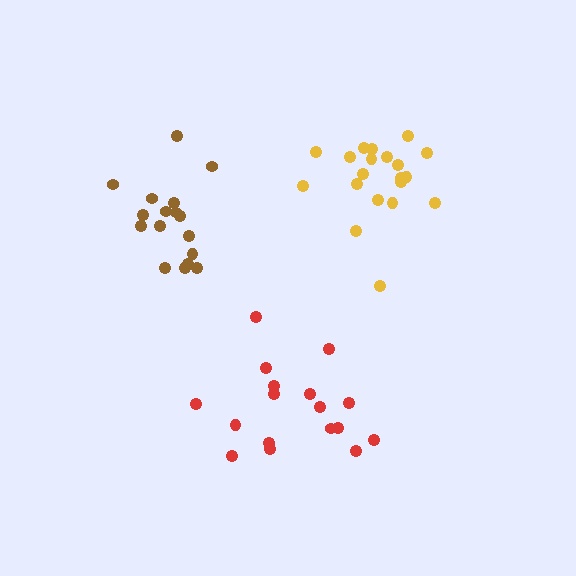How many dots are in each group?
Group 1: 17 dots, Group 2: 20 dots, Group 3: 17 dots (54 total).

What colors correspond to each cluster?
The clusters are colored: brown, yellow, red.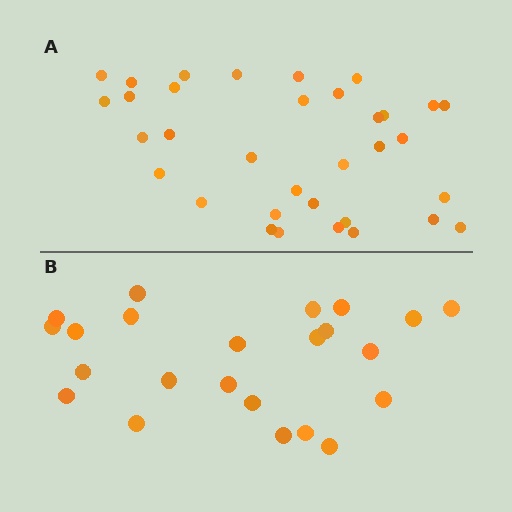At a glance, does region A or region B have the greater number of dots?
Region A (the top region) has more dots.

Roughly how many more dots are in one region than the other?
Region A has roughly 12 or so more dots than region B.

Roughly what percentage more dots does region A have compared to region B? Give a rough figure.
About 50% more.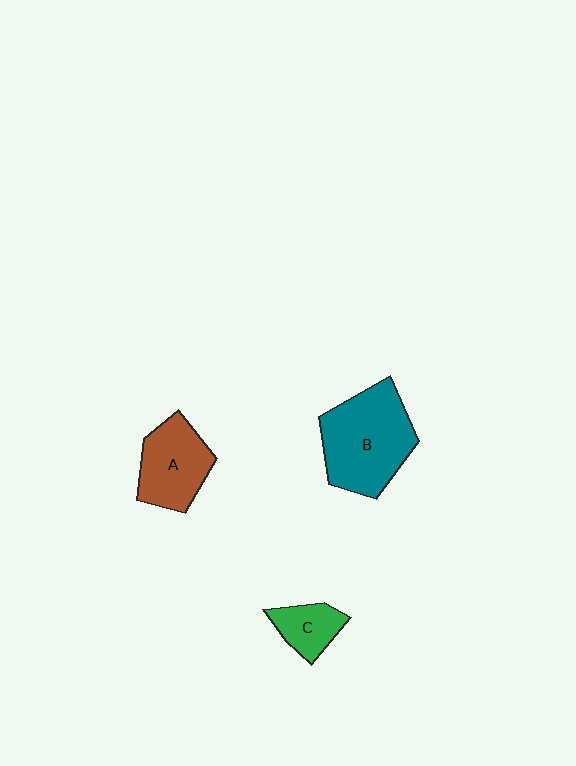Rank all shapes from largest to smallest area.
From largest to smallest: B (teal), A (brown), C (green).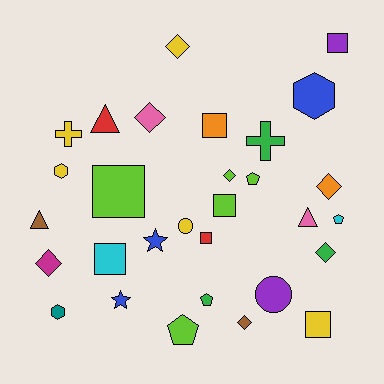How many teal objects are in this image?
There is 1 teal object.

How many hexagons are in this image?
There are 3 hexagons.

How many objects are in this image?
There are 30 objects.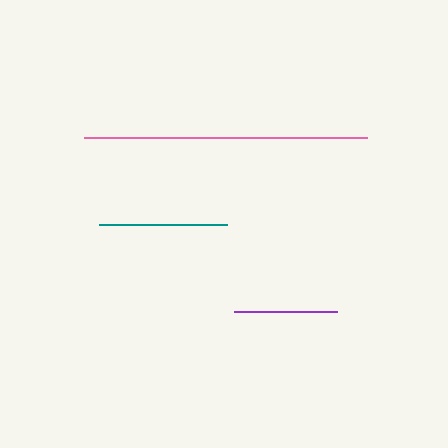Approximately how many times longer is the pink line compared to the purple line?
The pink line is approximately 2.7 times the length of the purple line.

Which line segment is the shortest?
The purple line is the shortest at approximately 103 pixels.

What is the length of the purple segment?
The purple segment is approximately 103 pixels long.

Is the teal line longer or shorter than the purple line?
The teal line is longer than the purple line.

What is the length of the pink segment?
The pink segment is approximately 283 pixels long.